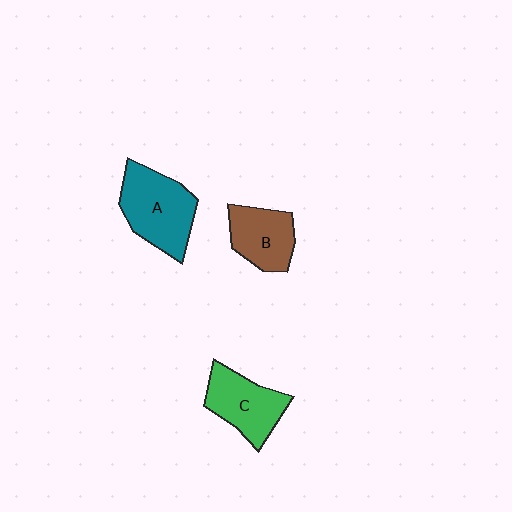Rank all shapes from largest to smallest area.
From largest to smallest: A (teal), C (green), B (brown).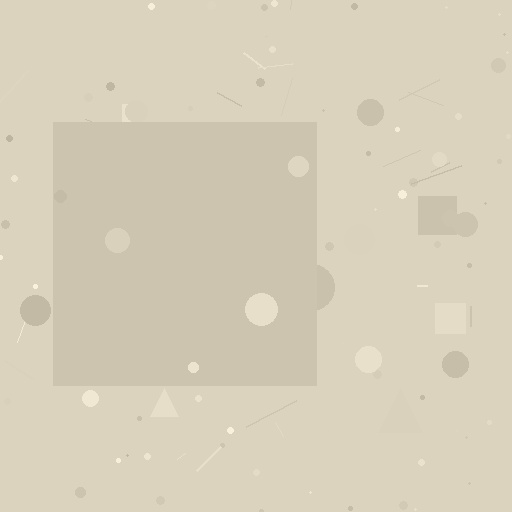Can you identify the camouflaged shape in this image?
The camouflaged shape is a square.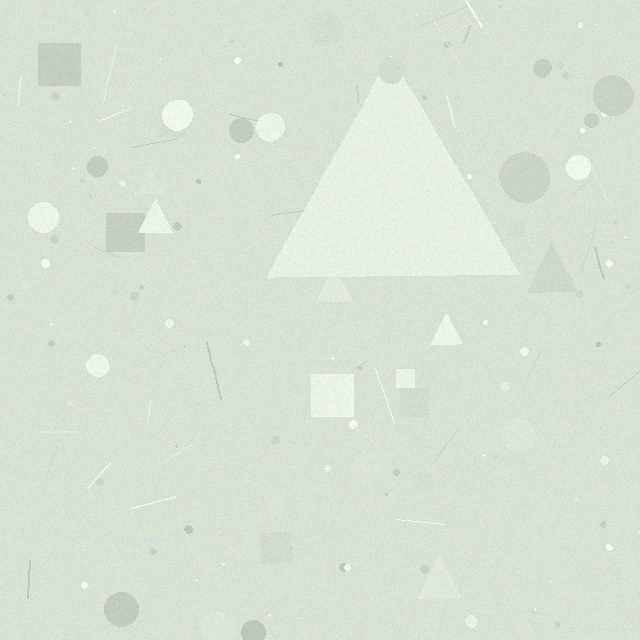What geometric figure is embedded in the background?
A triangle is embedded in the background.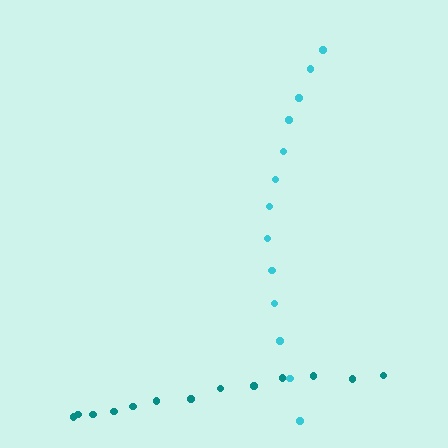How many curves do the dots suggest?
There are 2 distinct paths.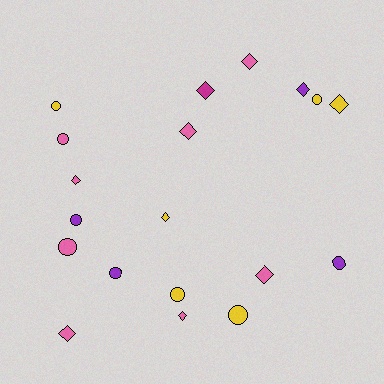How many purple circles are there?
There are 3 purple circles.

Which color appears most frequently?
Pink, with 8 objects.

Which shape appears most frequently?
Diamond, with 10 objects.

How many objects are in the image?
There are 19 objects.